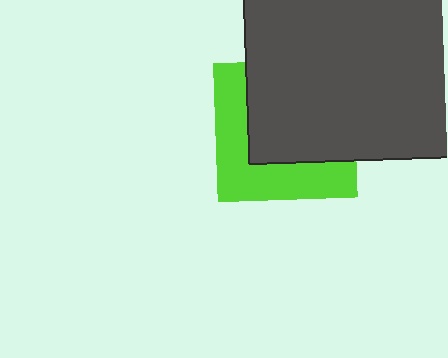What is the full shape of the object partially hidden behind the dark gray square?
The partially hidden object is a lime square.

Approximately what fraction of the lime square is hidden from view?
Roughly 57% of the lime square is hidden behind the dark gray square.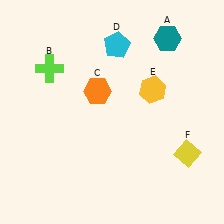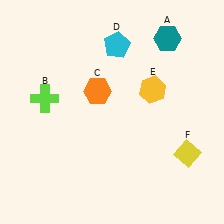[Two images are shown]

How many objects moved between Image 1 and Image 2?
1 object moved between the two images.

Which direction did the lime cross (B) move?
The lime cross (B) moved down.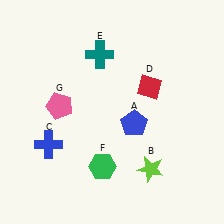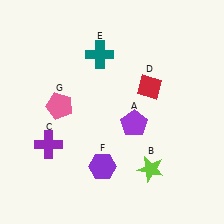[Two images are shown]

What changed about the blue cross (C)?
In Image 1, C is blue. In Image 2, it changed to purple.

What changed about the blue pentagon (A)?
In Image 1, A is blue. In Image 2, it changed to purple.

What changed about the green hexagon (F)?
In Image 1, F is green. In Image 2, it changed to purple.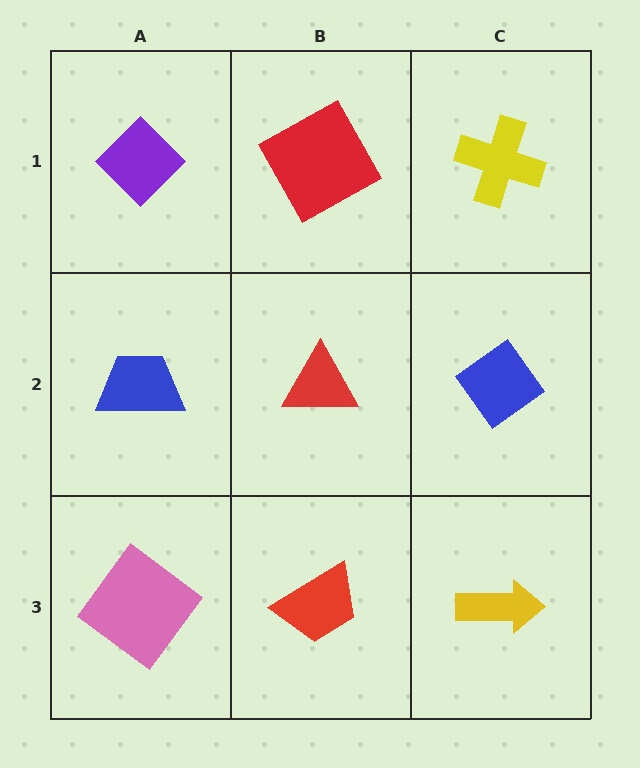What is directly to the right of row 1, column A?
A red square.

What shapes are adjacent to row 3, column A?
A blue trapezoid (row 2, column A), a red trapezoid (row 3, column B).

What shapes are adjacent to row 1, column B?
A red triangle (row 2, column B), a purple diamond (row 1, column A), a yellow cross (row 1, column C).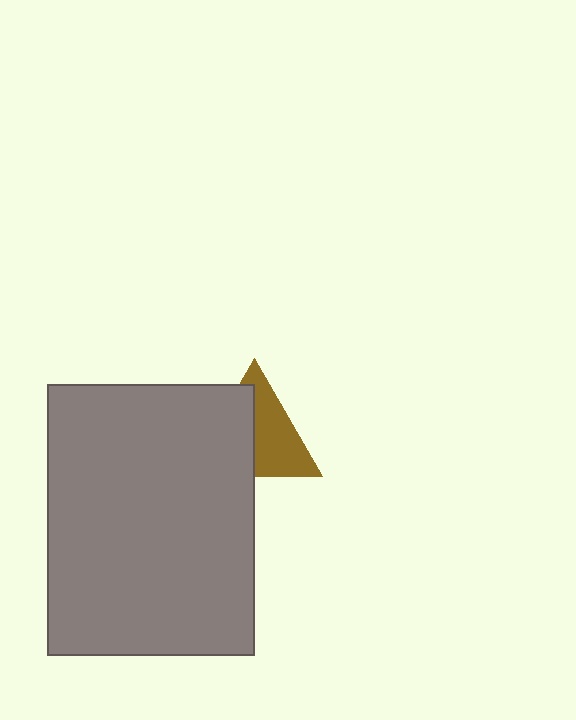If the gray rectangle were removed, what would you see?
You would see the complete brown triangle.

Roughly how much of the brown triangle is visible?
About half of it is visible (roughly 51%).